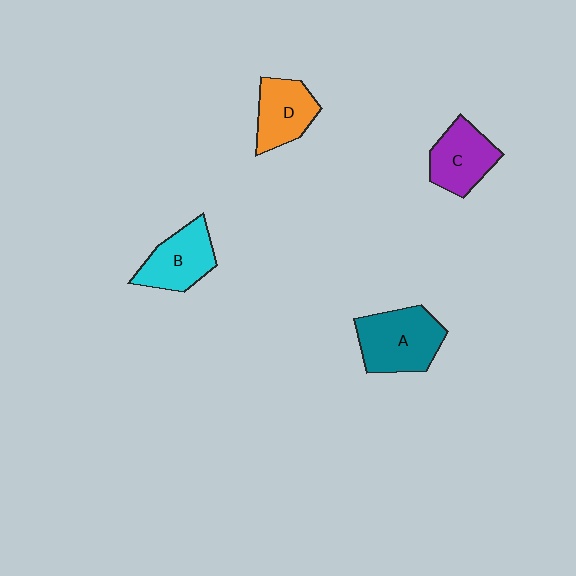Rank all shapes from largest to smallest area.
From largest to smallest: A (teal), B (cyan), C (purple), D (orange).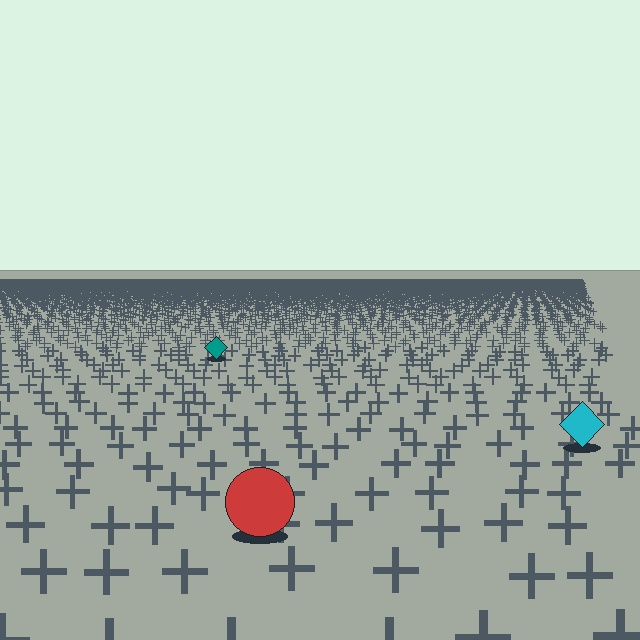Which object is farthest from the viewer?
The teal diamond is farthest from the viewer. It appears smaller and the ground texture around it is denser.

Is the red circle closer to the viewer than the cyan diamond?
Yes. The red circle is closer — you can tell from the texture gradient: the ground texture is coarser near it.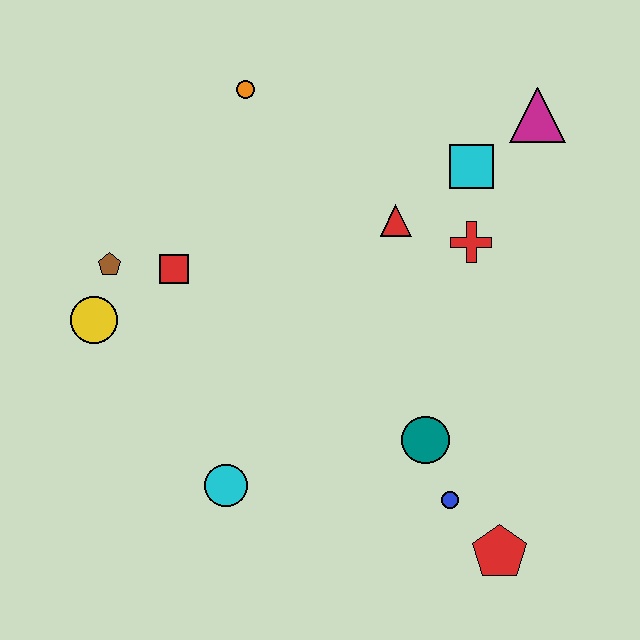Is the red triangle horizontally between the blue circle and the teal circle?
No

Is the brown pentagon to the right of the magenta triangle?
No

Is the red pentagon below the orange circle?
Yes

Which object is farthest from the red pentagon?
The orange circle is farthest from the red pentagon.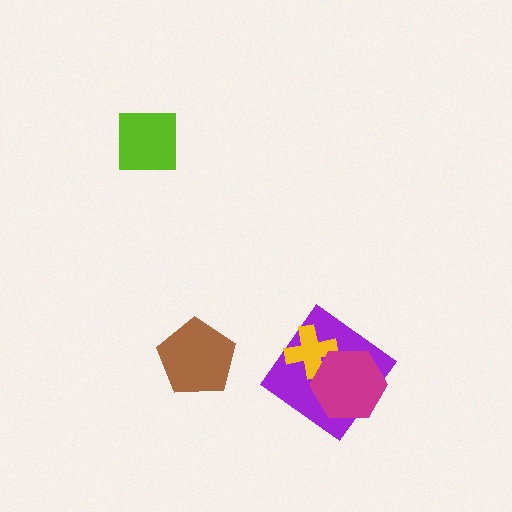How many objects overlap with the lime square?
0 objects overlap with the lime square.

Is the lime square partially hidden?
No, no other shape covers it.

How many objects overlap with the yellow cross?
2 objects overlap with the yellow cross.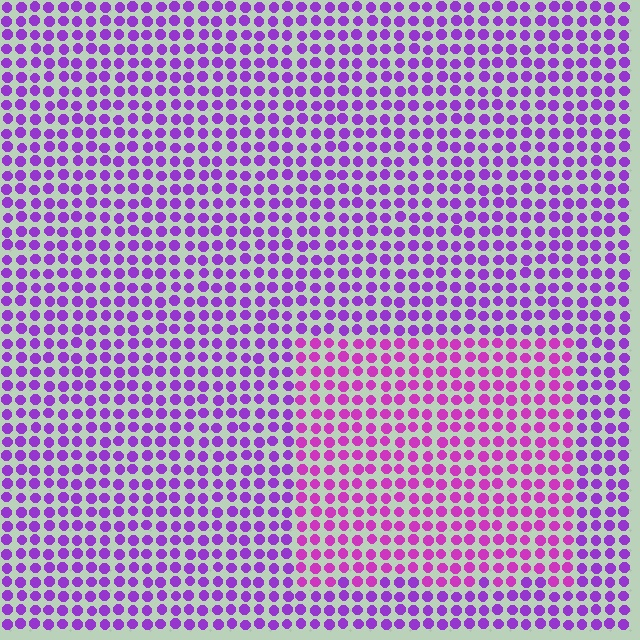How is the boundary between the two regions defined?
The boundary is defined purely by a slight shift in hue (about 28 degrees). Spacing, size, and orientation are identical on both sides.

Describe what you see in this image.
The image is filled with small purple elements in a uniform arrangement. A rectangle-shaped region is visible where the elements are tinted to a slightly different hue, forming a subtle color boundary.